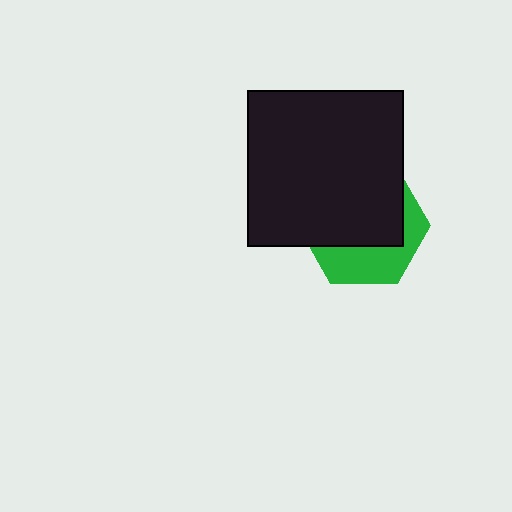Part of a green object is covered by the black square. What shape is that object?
It is a hexagon.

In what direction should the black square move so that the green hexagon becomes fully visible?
The black square should move up. That is the shortest direction to clear the overlap and leave the green hexagon fully visible.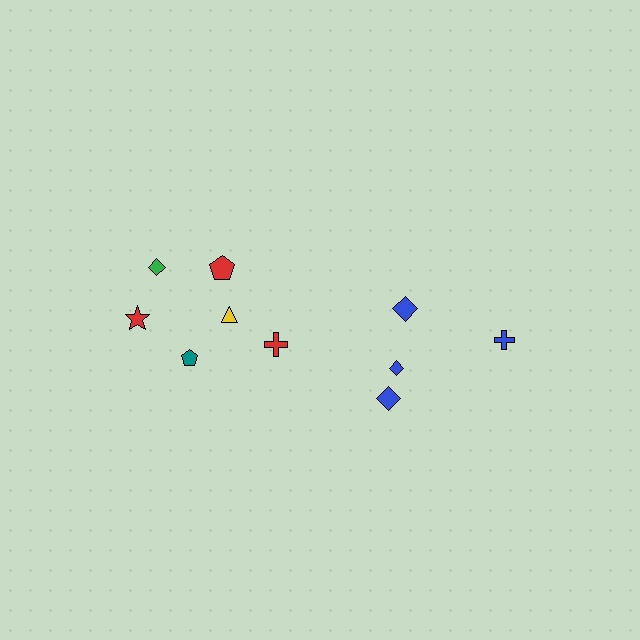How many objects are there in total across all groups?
There are 10 objects.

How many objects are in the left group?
There are 6 objects.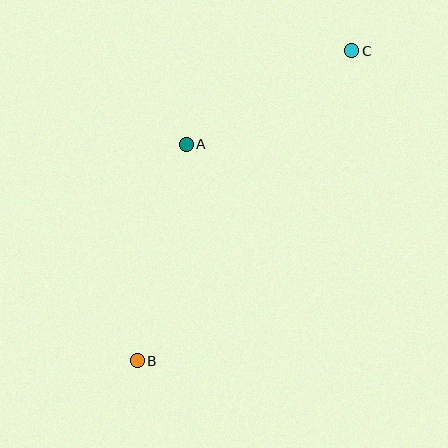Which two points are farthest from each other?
Points B and C are farthest from each other.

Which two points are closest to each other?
Points A and C are closest to each other.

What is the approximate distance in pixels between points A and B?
The distance between A and B is approximately 222 pixels.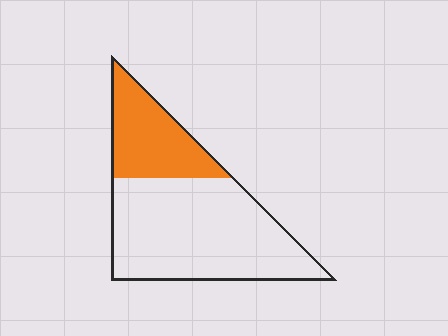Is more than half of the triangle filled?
No.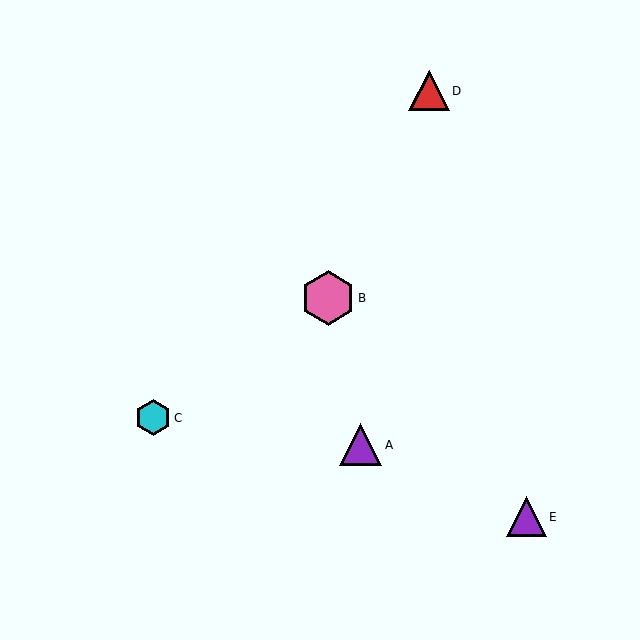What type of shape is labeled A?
Shape A is a purple triangle.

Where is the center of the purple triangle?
The center of the purple triangle is at (527, 517).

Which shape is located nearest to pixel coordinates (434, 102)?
The red triangle (labeled D) at (429, 91) is nearest to that location.